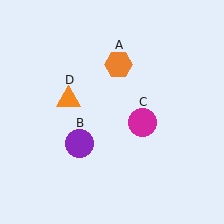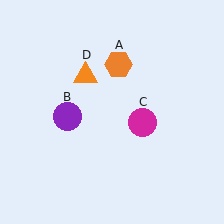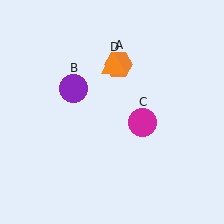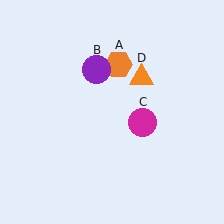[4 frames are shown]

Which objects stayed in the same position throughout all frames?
Orange hexagon (object A) and magenta circle (object C) remained stationary.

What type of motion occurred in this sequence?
The purple circle (object B), orange triangle (object D) rotated clockwise around the center of the scene.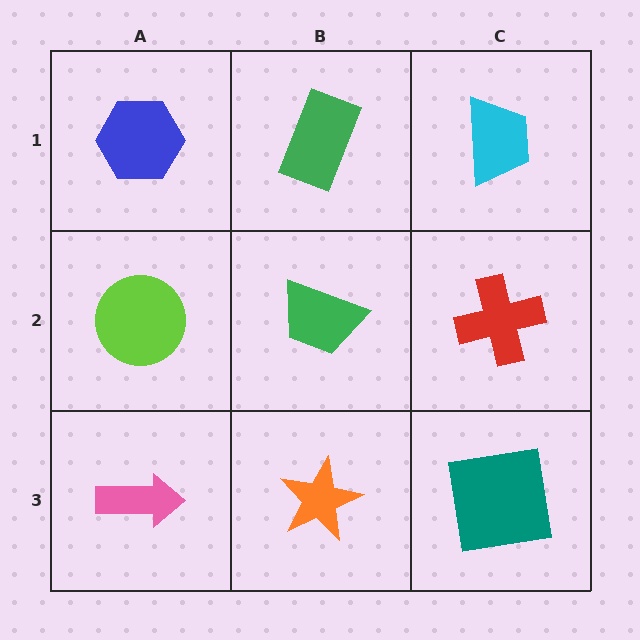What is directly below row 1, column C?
A red cross.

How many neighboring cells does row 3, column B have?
3.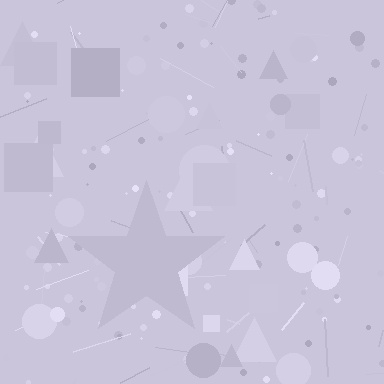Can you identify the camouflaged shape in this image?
The camouflaged shape is a star.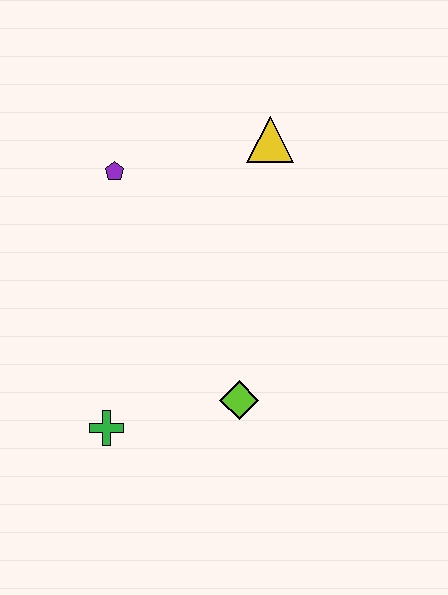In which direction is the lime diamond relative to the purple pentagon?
The lime diamond is below the purple pentagon.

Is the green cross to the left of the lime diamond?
Yes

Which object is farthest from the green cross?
The yellow triangle is farthest from the green cross.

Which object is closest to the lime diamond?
The green cross is closest to the lime diamond.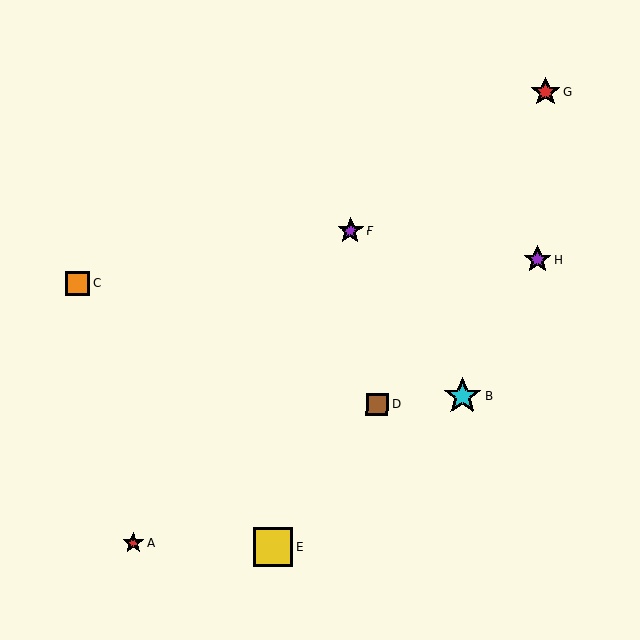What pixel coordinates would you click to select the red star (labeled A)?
Click at (133, 543) to select the red star A.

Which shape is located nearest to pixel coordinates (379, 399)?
The brown square (labeled D) at (377, 405) is nearest to that location.